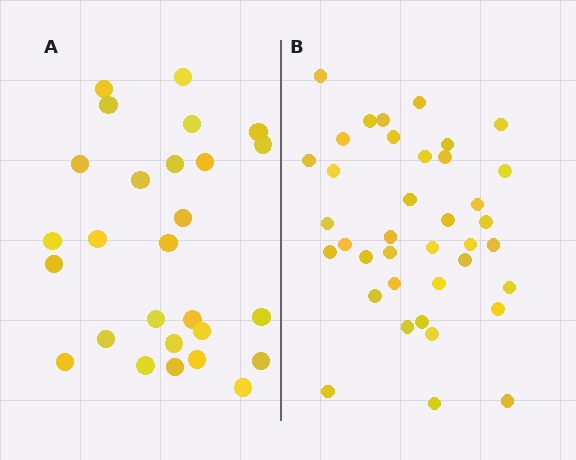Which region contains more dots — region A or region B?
Region B (the right region) has more dots.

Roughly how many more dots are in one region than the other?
Region B has roughly 12 or so more dots than region A.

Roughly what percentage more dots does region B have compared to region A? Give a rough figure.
About 40% more.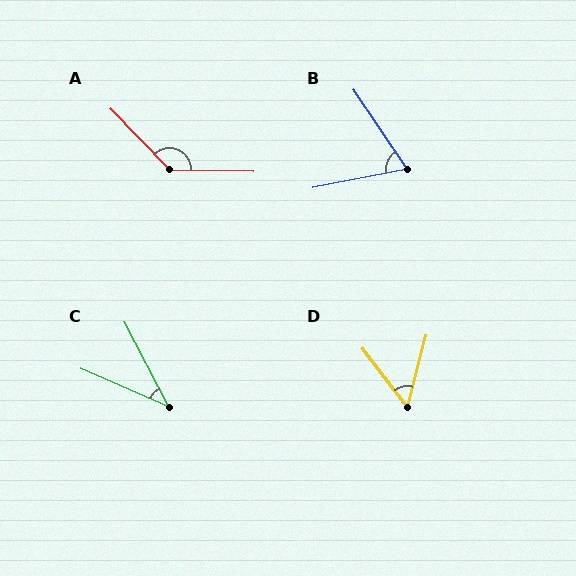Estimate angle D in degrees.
Approximately 52 degrees.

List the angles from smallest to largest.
C (39°), D (52°), B (67°), A (135°).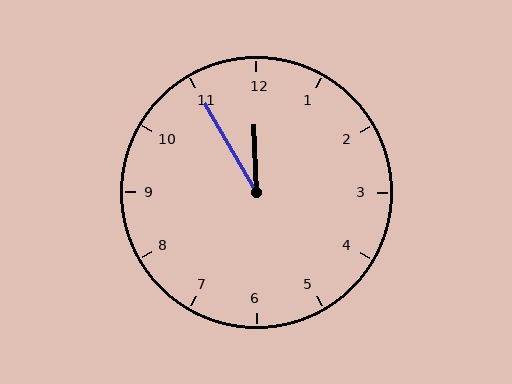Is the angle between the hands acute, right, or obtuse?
It is acute.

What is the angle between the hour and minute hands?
Approximately 28 degrees.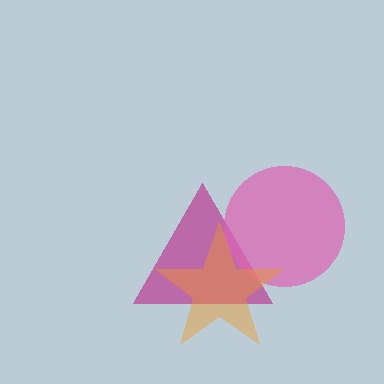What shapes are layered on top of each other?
The layered shapes are: a magenta triangle, a pink circle, an orange star.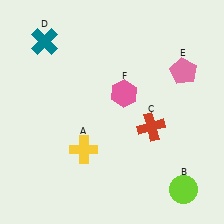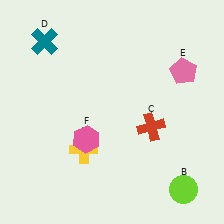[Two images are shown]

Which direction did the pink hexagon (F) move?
The pink hexagon (F) moved down.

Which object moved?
The pink hexagon (F) moved down.